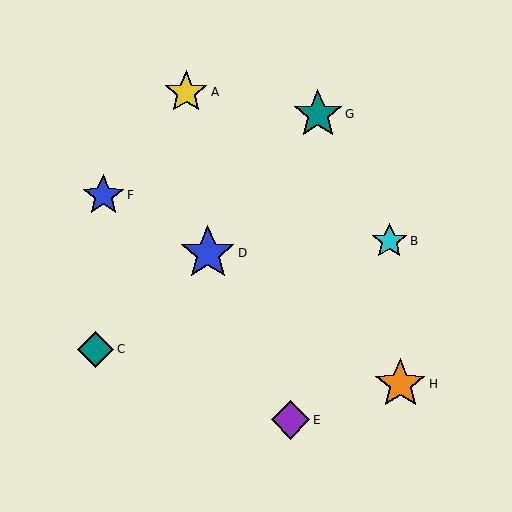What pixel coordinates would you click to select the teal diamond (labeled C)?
Click at (95, 349) to select the teal diamond C.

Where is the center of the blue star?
The center of the blue star is at (208, 253).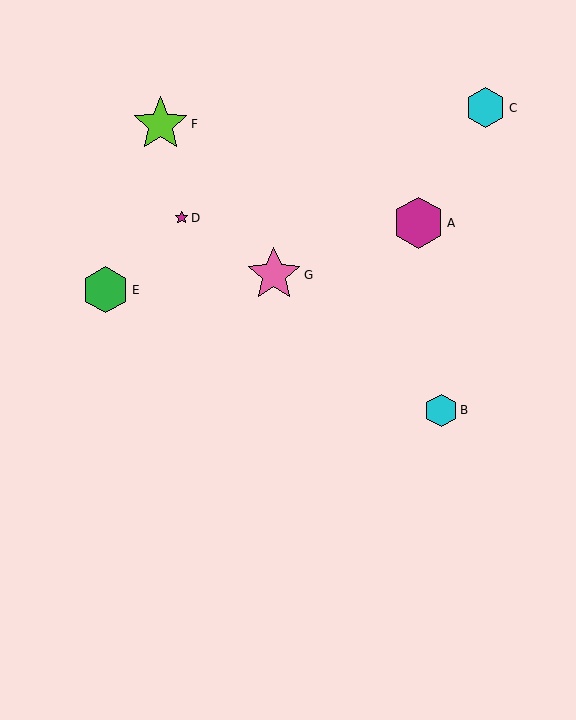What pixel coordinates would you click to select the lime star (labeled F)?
Click at (161, 124) to select the lime star F.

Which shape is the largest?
The lime star (labeled F) is the largest.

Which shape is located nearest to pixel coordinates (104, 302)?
The green hexagon (labeled E) at (106, 290) is nearest to that location.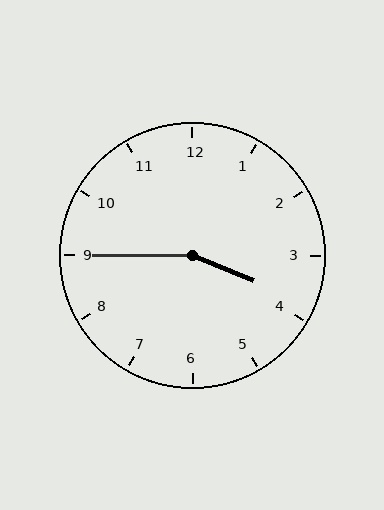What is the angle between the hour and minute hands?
Approximately 158 degrees.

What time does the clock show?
3:45.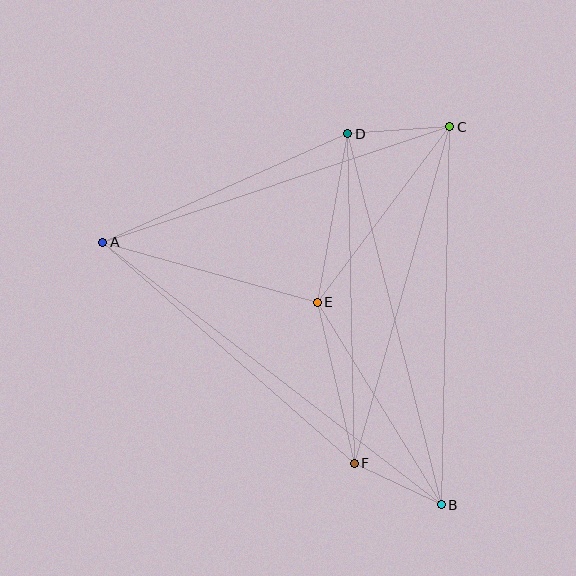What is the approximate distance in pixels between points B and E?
The distance between B and E is approximately 238 pixels.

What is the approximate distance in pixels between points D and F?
The distance between D and F is approximately 329 pixels.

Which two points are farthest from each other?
Points A and B are farthest from each other.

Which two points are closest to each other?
Points B and F are closest to each other.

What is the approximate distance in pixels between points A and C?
The distance between A and C is approximately 366 pixels.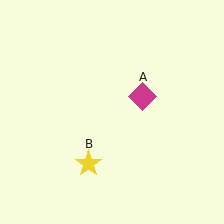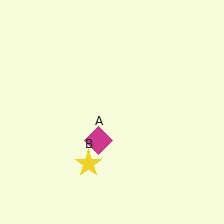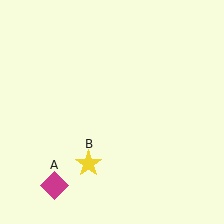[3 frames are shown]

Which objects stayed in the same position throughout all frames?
Yellow star (object B) remained stationary.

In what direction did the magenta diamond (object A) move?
The magenta diamond (object A) moved down and to the left.